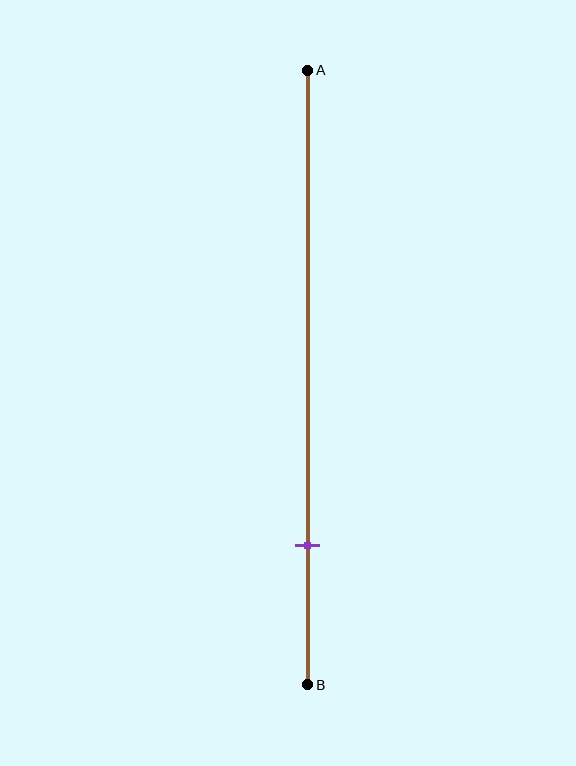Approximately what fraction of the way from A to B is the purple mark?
The purple mark is approximately 75% of the way from A to B.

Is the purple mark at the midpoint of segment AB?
No, the mark is at about 75% from A, not at the 50% midpoint.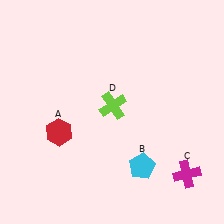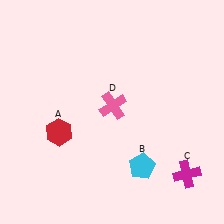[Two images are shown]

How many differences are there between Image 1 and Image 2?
There is 1 difference between the two images.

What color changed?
The cross (D) changed from lime in Image 1 to pink in Image 2.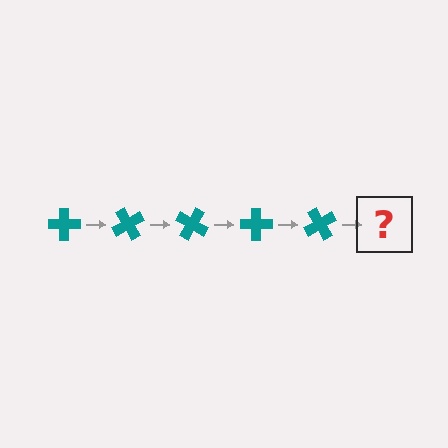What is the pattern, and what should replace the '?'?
The pattern is that the cross rotates 60 degrees each step. The '?' should be a teal cross rotated 300 degrees.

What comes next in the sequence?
The next element should be a teal cross rotated 300 degrees.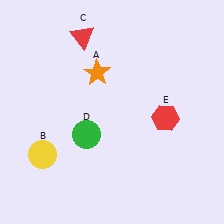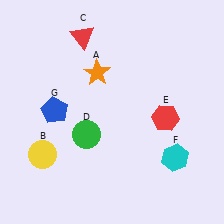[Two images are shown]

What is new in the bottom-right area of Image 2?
A cyan hexagon (F) was added in the bottom-right area of Image 2.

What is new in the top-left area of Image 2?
A blue pentagon (G) was added in the top-left area of Image 2.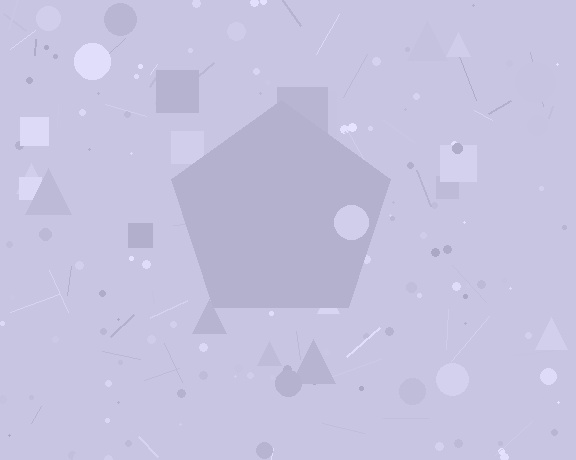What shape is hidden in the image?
A pentagon is hidden in the image.